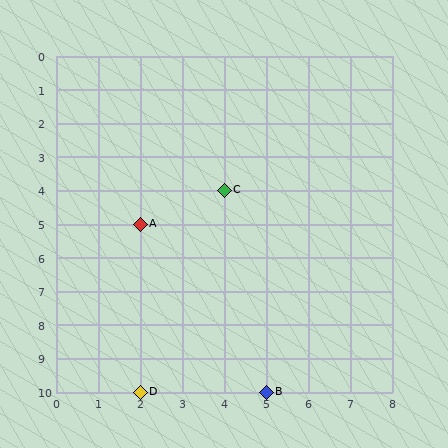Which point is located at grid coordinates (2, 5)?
Point A is at (2, 5).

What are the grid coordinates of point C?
Point C is at grid coordinates (4, 4).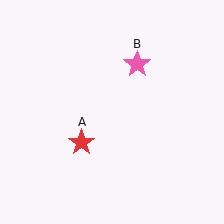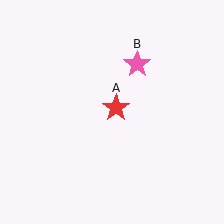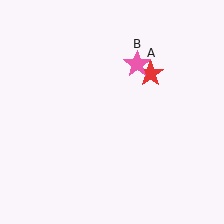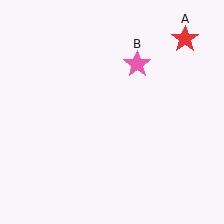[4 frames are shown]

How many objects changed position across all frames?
1 object changed position: red star (object A).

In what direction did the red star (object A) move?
The red star (object A) moved up and to the right.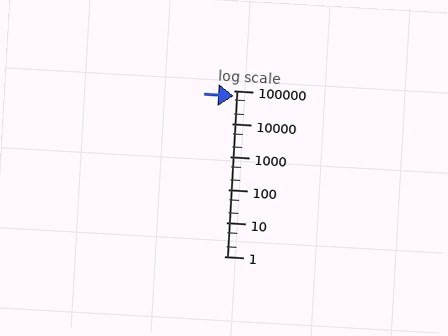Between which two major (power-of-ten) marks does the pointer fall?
The pointer is between 10000 and 100000.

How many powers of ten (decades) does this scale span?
The scale spans 5 decades, from 1 to 100000.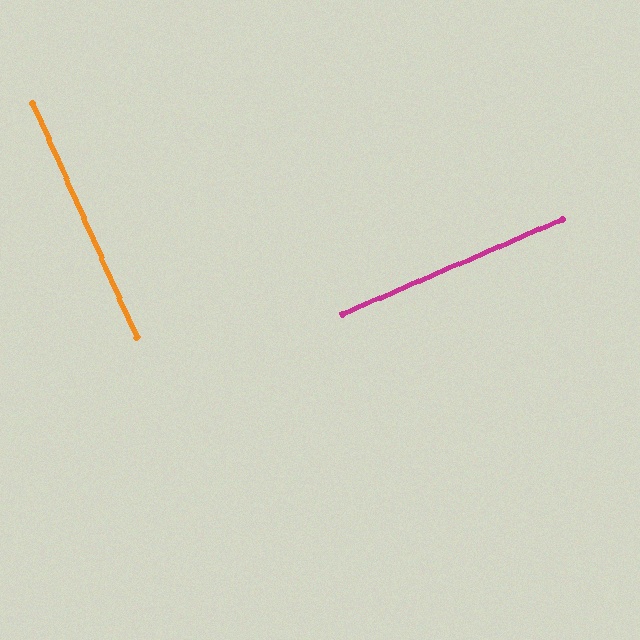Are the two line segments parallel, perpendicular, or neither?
Perpendicular — they meet at approximately 89°.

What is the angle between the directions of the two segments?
Approximately 89 degrees.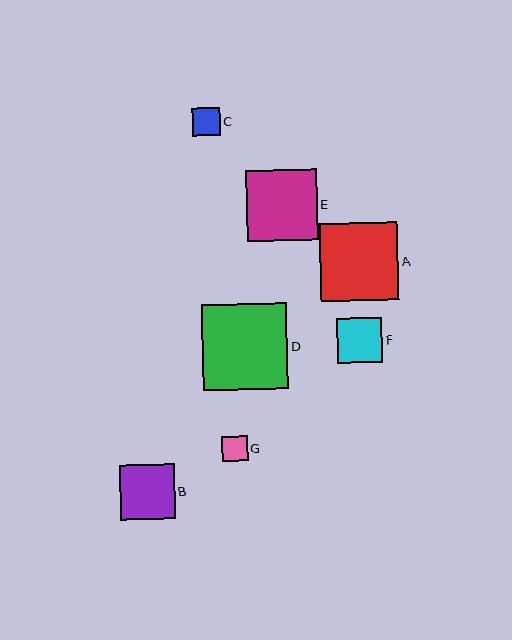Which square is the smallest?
Square G is the smallest with a size of approximately 26 pixels.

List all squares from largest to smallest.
From largest to smallest: D, A, E, B, F, C, G.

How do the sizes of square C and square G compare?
Square C and square G are approximately the same size.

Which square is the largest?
Square D is the largest with a size of approximately 85 pixels.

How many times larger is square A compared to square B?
Square A is approximately 1.4 times the size of square B.